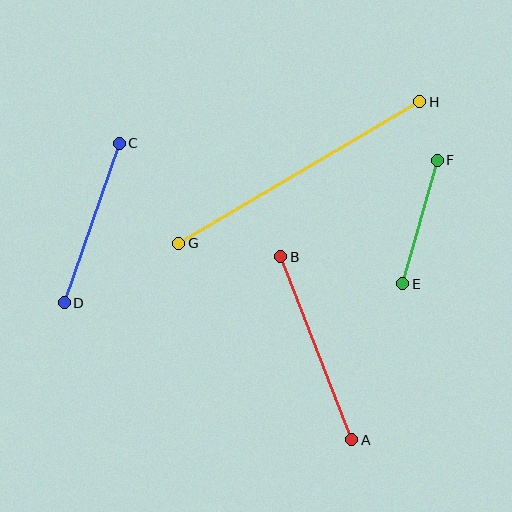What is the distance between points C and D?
The distance is approximately 169 pixels.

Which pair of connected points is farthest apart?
Points G and H are farthest apart.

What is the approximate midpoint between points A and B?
The midpoint is at approximately (316, 348) pixels.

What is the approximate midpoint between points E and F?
The midpoint is at approximately (420, 222) pixels.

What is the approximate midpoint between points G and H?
The midpoint is at approximately (299, 172) pixels.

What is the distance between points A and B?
The distance is approximately 196 pixels.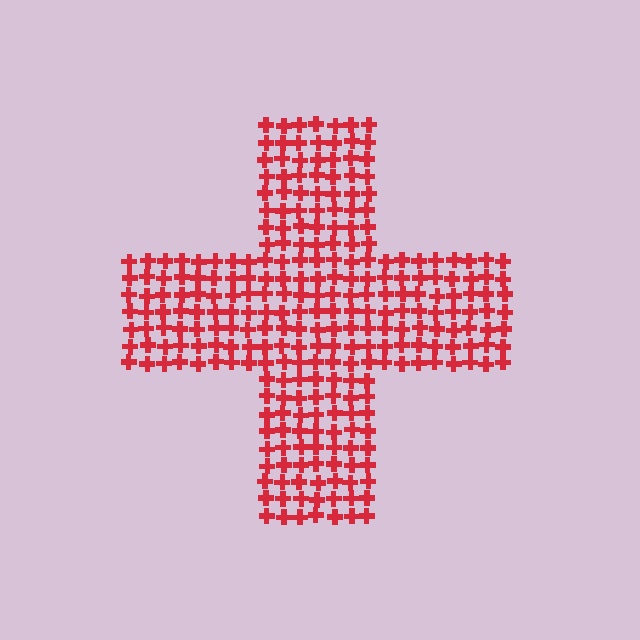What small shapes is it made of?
It is made of small crosses.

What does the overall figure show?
The overall figure shows a cross.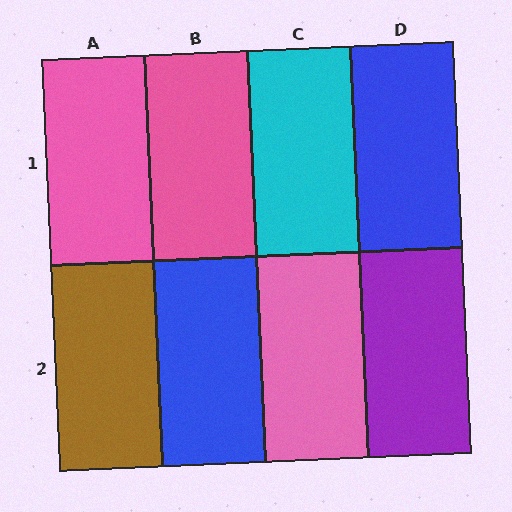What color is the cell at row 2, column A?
Brown.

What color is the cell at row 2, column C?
Pink.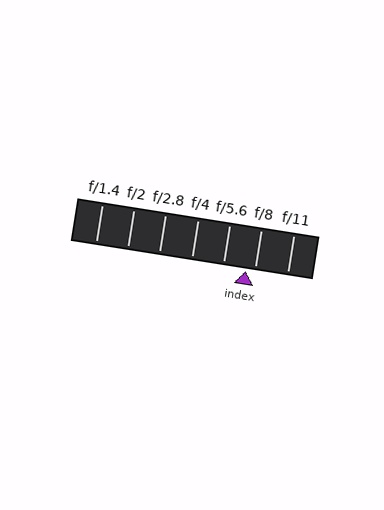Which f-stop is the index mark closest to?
The index mark is closest to f/8.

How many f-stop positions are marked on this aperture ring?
There are 7 f-stop positions marked.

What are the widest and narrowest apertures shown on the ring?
The widest aperture shown is f/1.4 and the narrowest is f/11.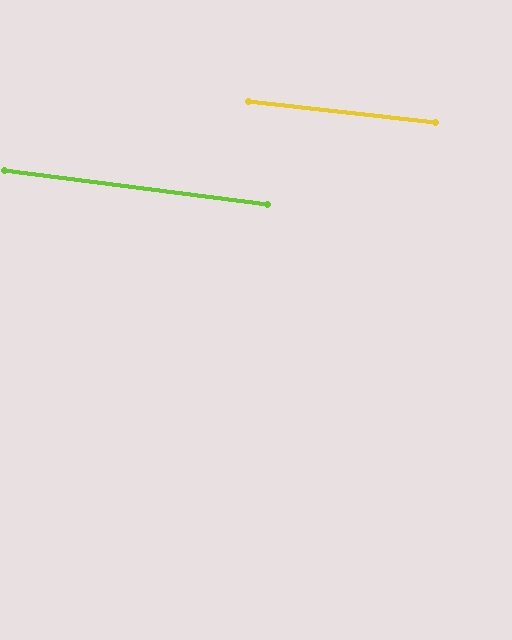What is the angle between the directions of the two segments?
Approximately 1 degree.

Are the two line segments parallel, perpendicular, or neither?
Parallel — their directions differ by only 1.0°.